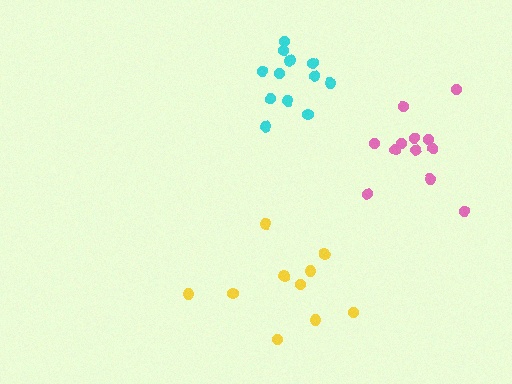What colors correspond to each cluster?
The clusters are colored: pink, yellow, cyan.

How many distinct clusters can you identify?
There are 3 distinct clusters.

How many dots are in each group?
Group 1: 12 dots, Group 2: 10 dots, Group 3: 12 dots (34 total).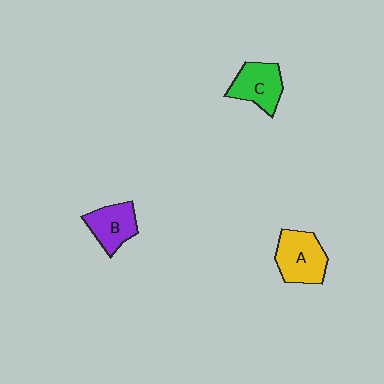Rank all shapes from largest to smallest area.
From largest to smallest: A (yellow), C (green), B (purple).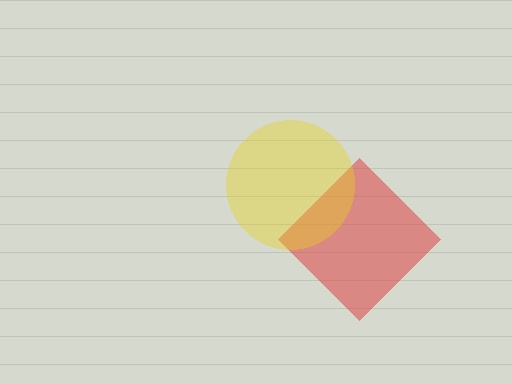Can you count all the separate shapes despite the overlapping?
Yes, there are 2 separate shapes.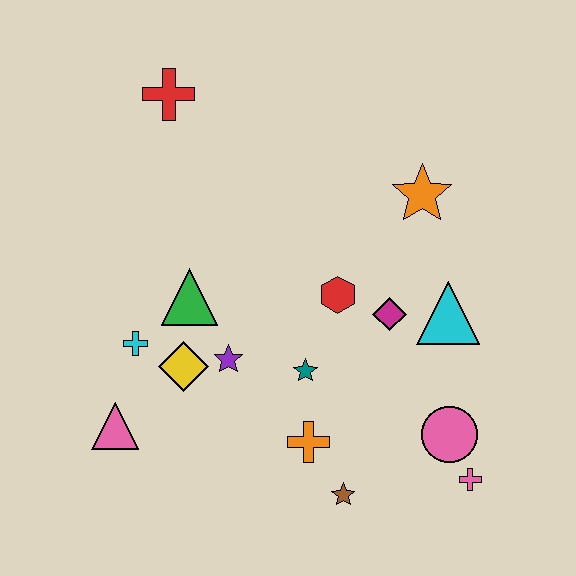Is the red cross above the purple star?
Yes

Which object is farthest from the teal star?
The red cross is farthest from the teal star.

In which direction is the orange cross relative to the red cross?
The orange cross is below the red cross.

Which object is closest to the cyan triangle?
The magenta diamond is closest to the cyan triangle.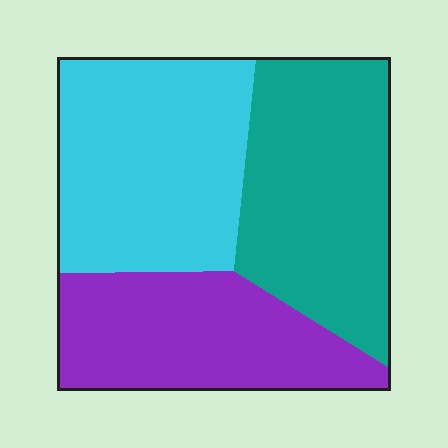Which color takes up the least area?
Purple, at roughly 30%.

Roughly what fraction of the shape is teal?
Teal takes up between a quarter and a half of the shape.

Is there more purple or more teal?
Teal.